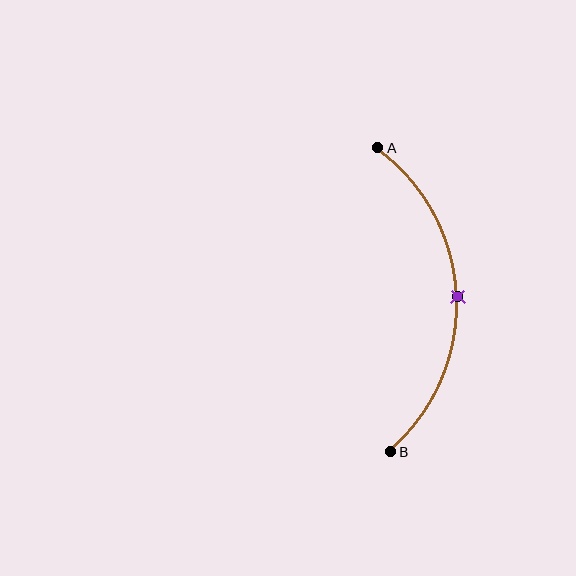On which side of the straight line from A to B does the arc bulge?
The arc bulges to the right of the straight line connecting A and B.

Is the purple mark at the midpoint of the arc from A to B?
Yes. The purple mark lies on the arc at equal arc-length from both A and B — it is the arc midpoint.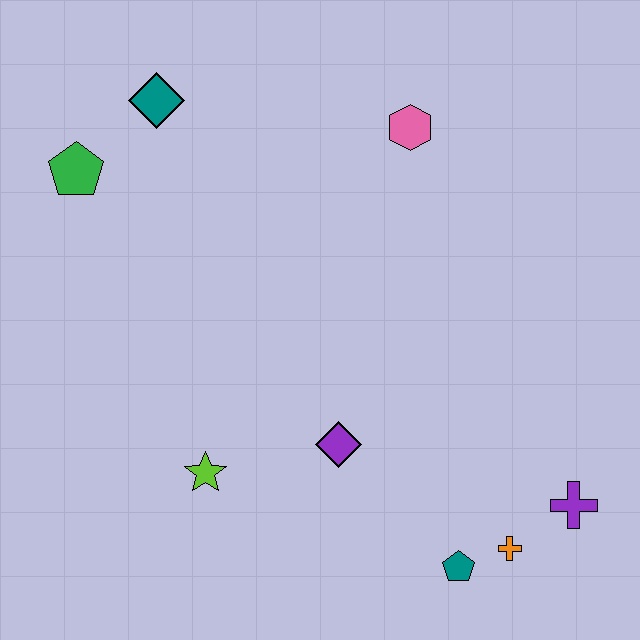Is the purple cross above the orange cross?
Yes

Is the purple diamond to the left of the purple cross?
Yes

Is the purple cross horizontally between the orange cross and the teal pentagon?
No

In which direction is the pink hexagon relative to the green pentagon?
The pink hexagon is to the right of the green pentagon.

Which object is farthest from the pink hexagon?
The teal pentagon is farthest from the pink hexagon.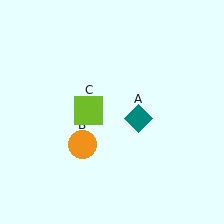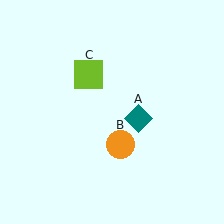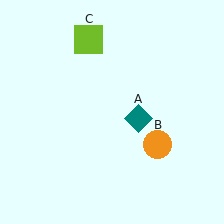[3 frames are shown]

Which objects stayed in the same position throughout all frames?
Teal diamond (object A) remained stationary.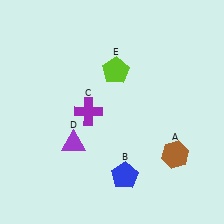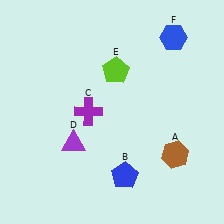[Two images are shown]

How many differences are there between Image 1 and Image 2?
There is 1 difference between the two images.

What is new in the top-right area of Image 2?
A blue hexagon (F) was added in the top-right area of Image 2.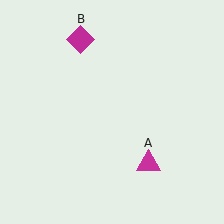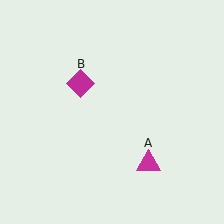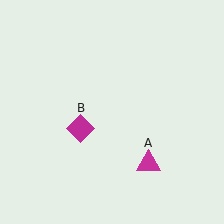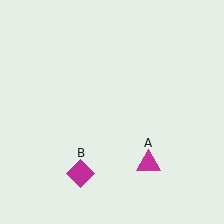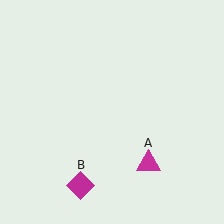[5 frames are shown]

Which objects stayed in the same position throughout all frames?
Magenta triangle (object A) remained stationary.